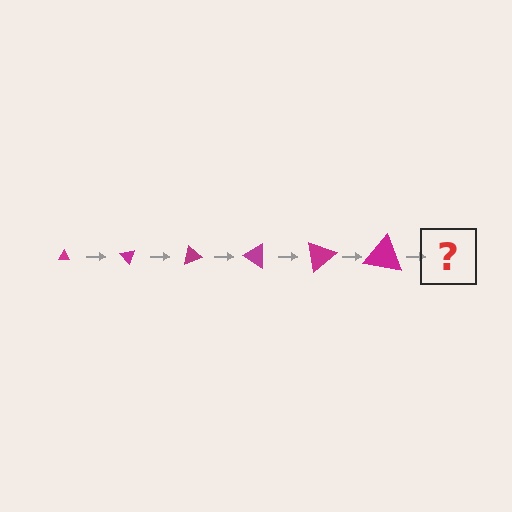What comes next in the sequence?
The next element should be a triangle, larger than the previous one and rotated 300 degrees from the start.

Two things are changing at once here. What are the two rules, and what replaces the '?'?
The two rules are that the triangle grows larger each step and it rotates 50 degrees each step. The '?' should be a triangle, larger than the previous one and rotated 300 degrees from the start.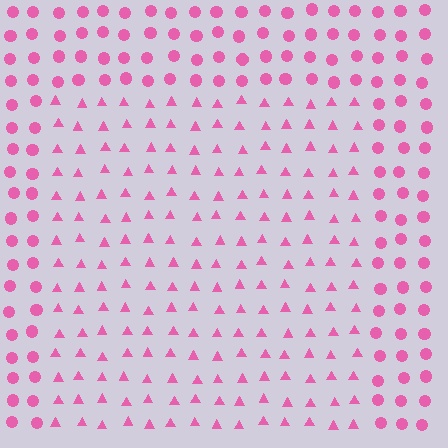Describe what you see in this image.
The image is filled with small pink elements arranged in a uniform grid. A rectangle-shaped region contains triangles, while the surrounding area contains circles. The boundary is defined purely by the change in element shape.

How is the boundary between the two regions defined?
The boundary is defined by a change in element shape: triangles inside vs. circles outside. All elements share the same color and spacing.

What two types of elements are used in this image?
The image uses triangles inside the rectangle region and circles outside it.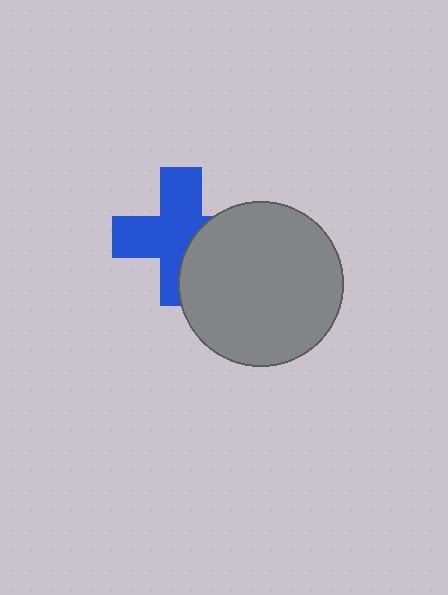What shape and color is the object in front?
The object in front is a gray circle.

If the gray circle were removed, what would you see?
You would see the complete blue cross.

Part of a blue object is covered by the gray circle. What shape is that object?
It is a cross.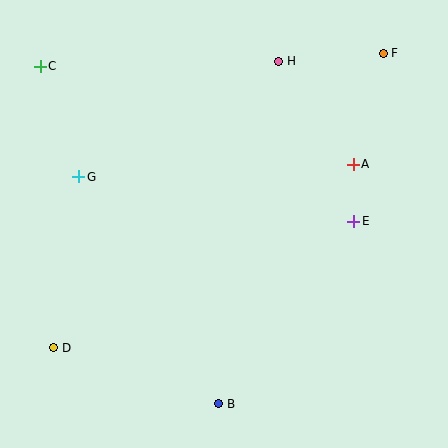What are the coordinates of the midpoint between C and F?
The midpoint between C and F is at (212, 60).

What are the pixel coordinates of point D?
Point D is at (54, 348).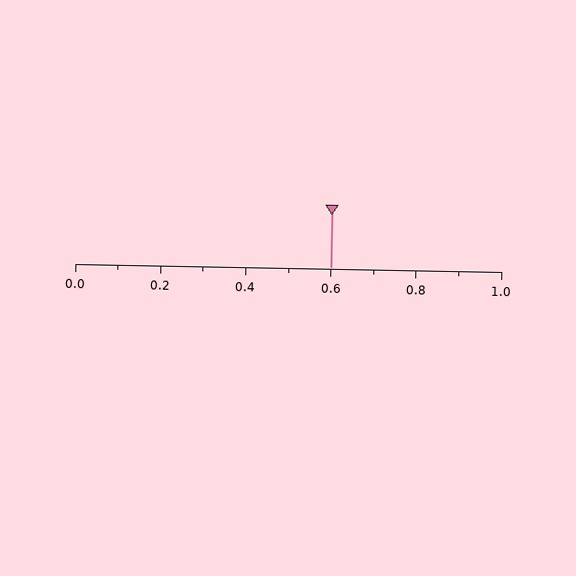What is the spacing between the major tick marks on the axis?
The major ticks are spaced 0.2 apart.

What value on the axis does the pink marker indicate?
The marker indicates approximately 0.6.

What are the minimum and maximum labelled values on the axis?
The axis runs from 0.0 to 1.0.